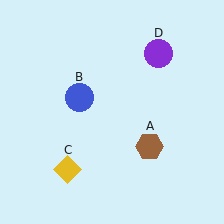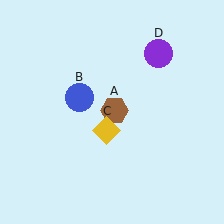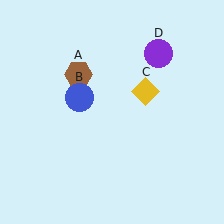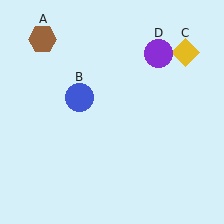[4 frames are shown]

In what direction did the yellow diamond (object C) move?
The yellow diamond (object C) moved up and to the right.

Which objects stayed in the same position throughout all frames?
Blue circle (object B) and purple circle (object D) remained stationary.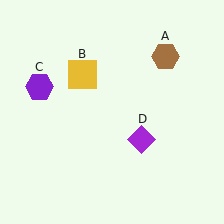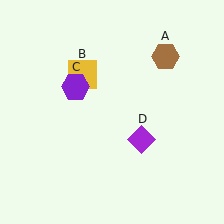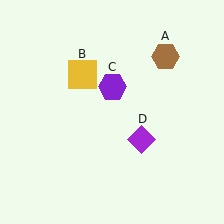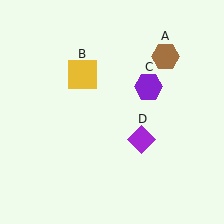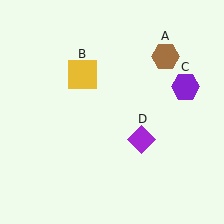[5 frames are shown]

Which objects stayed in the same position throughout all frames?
Brown hexagon (object A) and yellow square (object B) and purple diamond (object D) remained stationary.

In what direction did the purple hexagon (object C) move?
The purple hexagon (object C) moved right.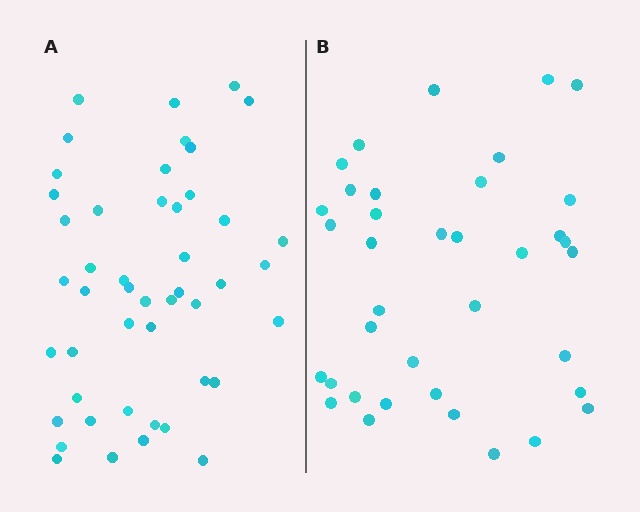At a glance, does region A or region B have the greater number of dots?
Region A (the left region) has more dots.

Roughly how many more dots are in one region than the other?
Region A has roughly 10 or so more dots than region B.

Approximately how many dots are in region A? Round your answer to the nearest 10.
About 50 dots. (The exact count is 47, which rounds to 50.)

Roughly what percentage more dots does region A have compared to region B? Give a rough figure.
About 25% more.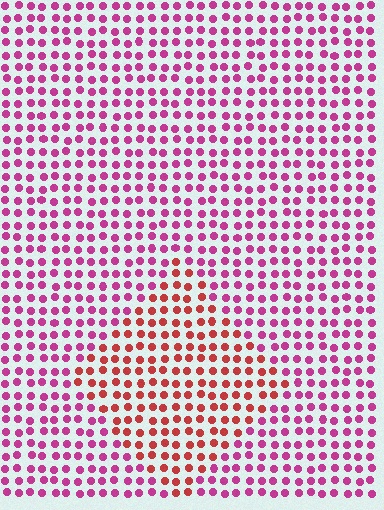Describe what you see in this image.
The image is filled with small magenta elements in a uniform arrangement. A diamond-shaped region is visible where the elements are tinted to a slightly different hue, forming a subtle color boundary.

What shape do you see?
I see a diamond.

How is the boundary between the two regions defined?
The boundary is defined purely by a slight shift in hue (about 38 degrees). Spacing, size, and orientation are identical on both sides.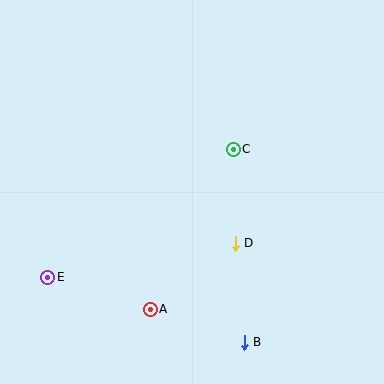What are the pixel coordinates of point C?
Point C is at (233, 149).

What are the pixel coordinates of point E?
Point E is at (48, 277).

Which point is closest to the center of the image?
Point C at (233, 149) is closest to the center.